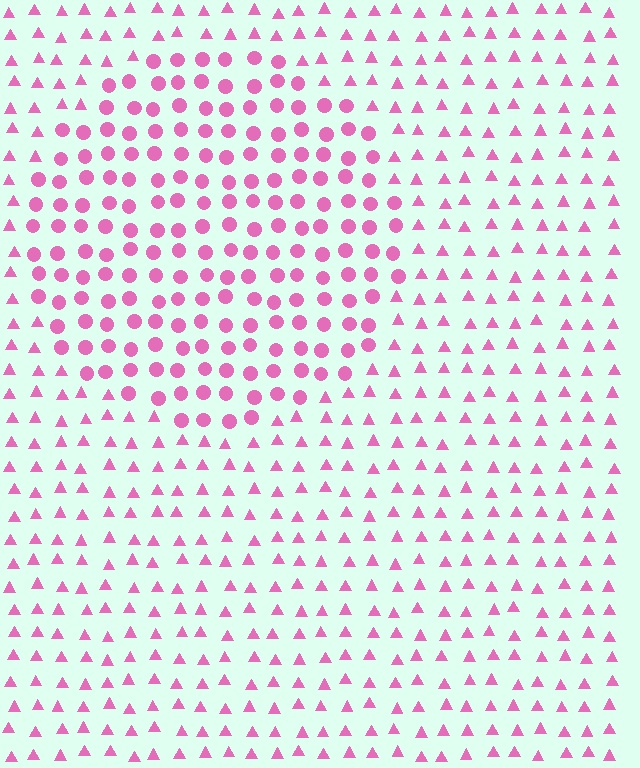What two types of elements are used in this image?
The image uses circles inside the circle region and triangles outside it.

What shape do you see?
I see a circle.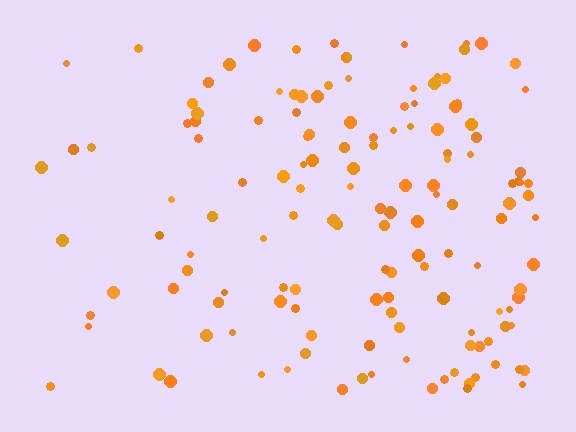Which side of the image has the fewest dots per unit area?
The left.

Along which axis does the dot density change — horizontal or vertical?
Horizontal.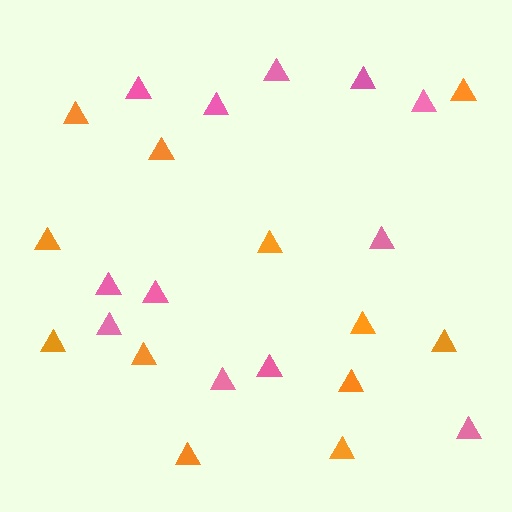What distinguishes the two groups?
There are 2 groups: one group of orange triangles (12) and one group of pink triangles (12).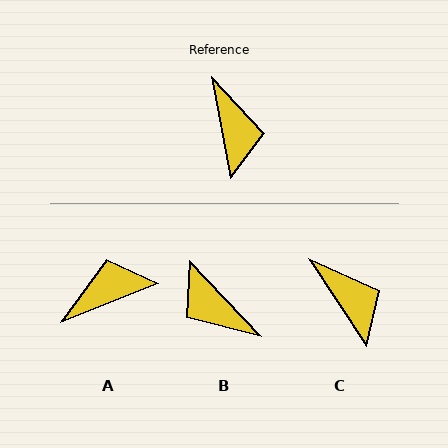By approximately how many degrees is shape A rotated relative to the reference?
Approximately 101 degrees counter-clockwise.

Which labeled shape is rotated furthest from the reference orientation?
B, about 147 degrees away.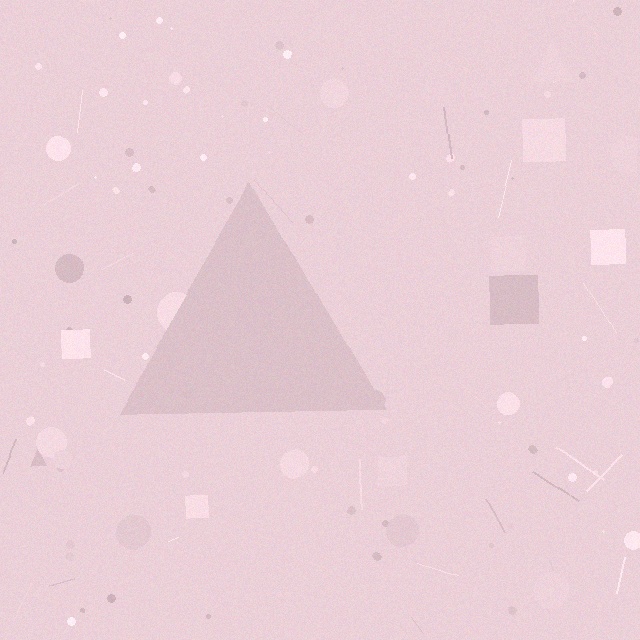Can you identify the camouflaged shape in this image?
The camouflaged shape is a triangle.